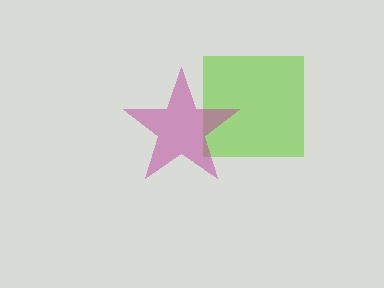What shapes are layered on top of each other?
The layered shapes are: a lime square, a magenta star.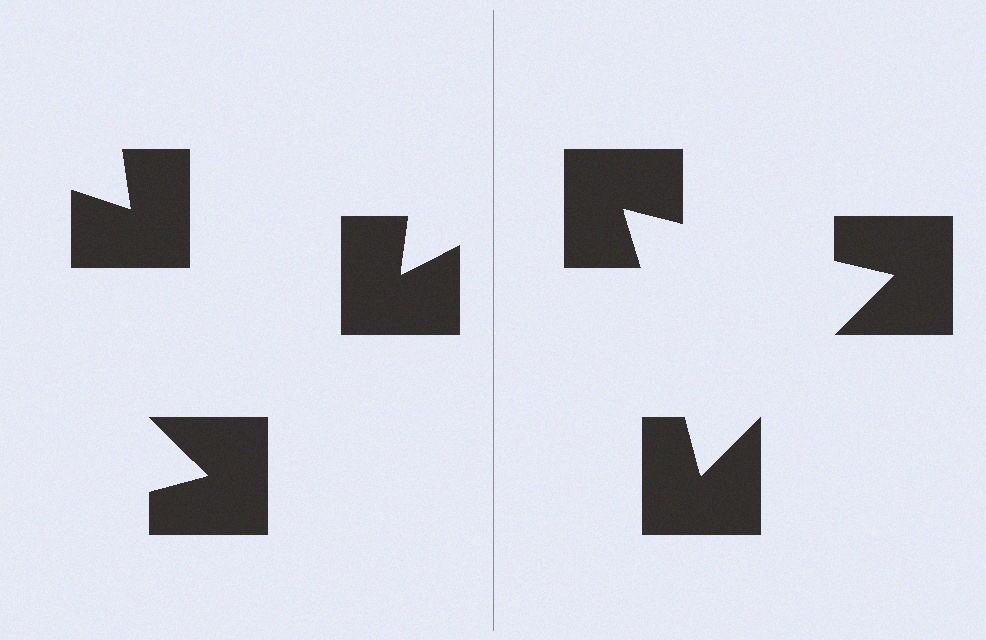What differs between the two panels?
The notched squares are positioned identically on both sides; only the wedge orientations differ. On the right they align to a triangle; on the left they are misaligned.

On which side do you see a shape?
An illusory triangle appears on the right side. On the left side the wedge cuts are rotated, so no coherent shape forms.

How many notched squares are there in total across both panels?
6 — 3 on each side.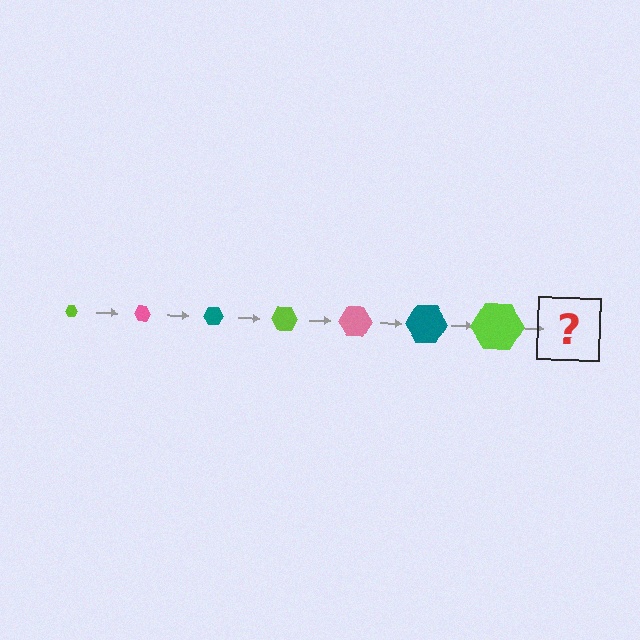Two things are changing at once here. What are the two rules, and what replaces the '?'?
The two rules are that the hexagon grows larger each step and the color cycles through lime, pink, and teal. The '?' should be a pink hexagon, larger than the previous one.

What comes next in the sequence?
The next element should be a pink hexagon, larger than the previous one.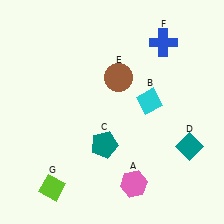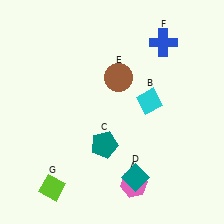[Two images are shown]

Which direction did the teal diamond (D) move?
The teal diamond (D) moved left.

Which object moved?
The teal diamond (D) moved left.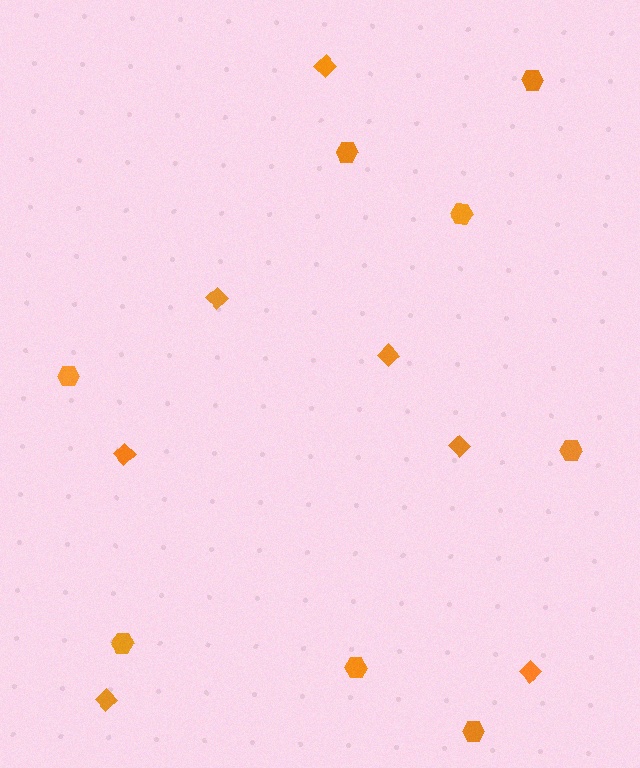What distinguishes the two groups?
There are 2 groups: one group of hexagons (8) and one group of diamonds (7).